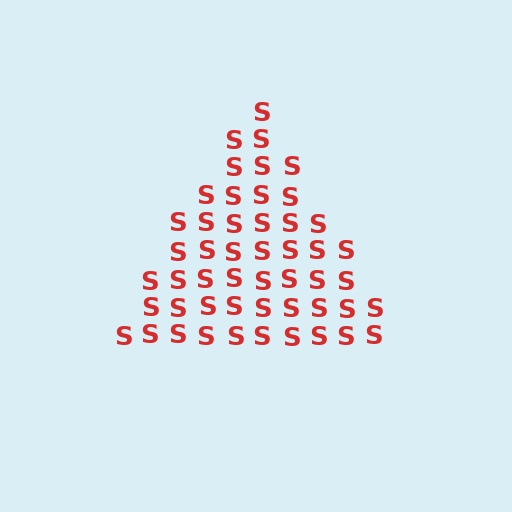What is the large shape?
The large shape is a triangle.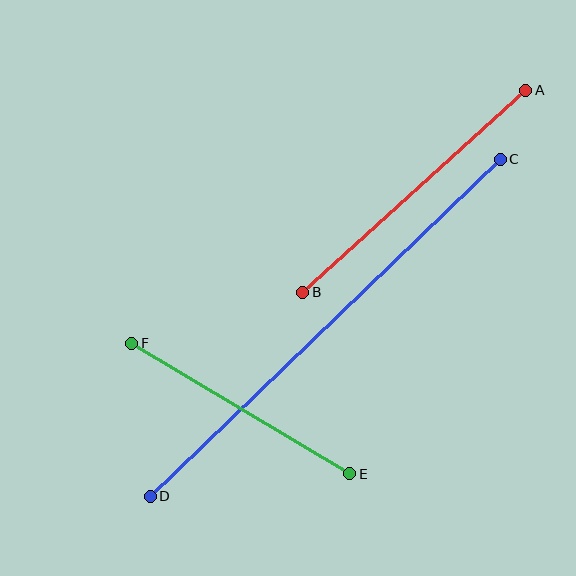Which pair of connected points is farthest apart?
Points C and D are farthest apart.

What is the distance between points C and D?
The distance is approximately 486 pixels.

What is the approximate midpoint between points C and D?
The midpoint is at approximately (325, 328) pixels.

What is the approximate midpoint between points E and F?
The midpoint is at approximately (241, 409) pixels.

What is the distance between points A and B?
The distance is approximately 301 pixels.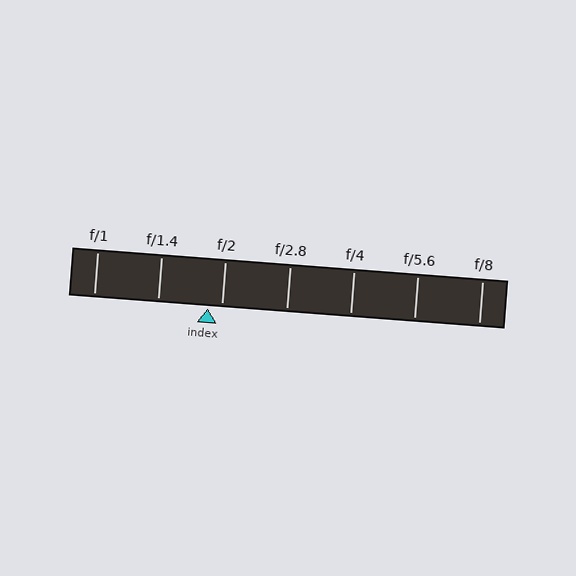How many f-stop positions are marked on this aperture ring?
There are 7 f-stop positions marked.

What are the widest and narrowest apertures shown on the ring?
The widest aperture shown is f/1 and the narrowest is f/8.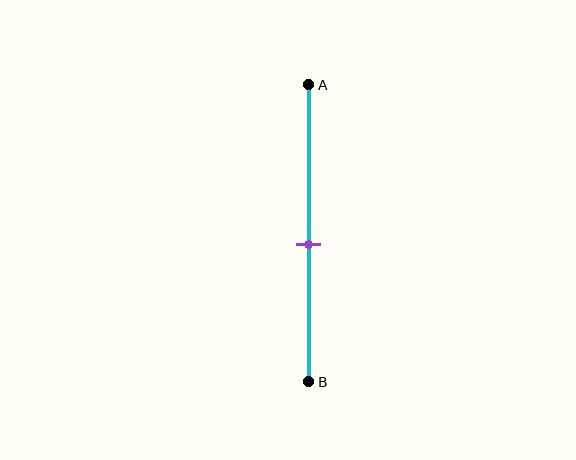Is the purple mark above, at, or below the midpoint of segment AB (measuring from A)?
The purple mark is below the midpoint of segment AB.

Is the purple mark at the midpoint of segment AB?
No, the mark is at about 55% from A, not at the 50% midpoint.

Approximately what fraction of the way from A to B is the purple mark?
The purple mark is approximately 55% of the way from A to B.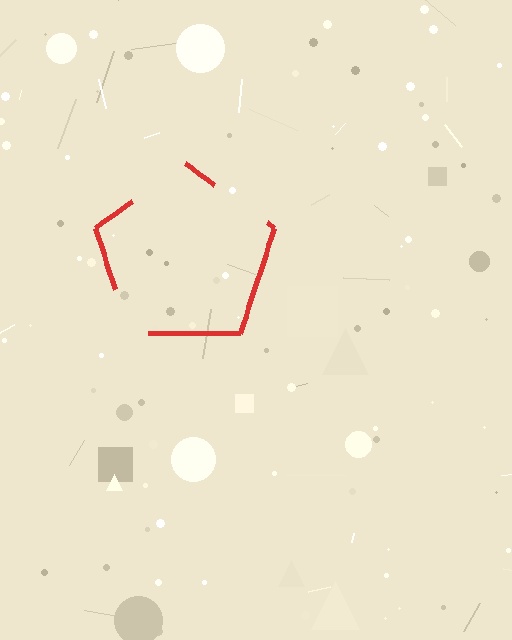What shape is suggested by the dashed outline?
The dashed outline suggests a pentagon.